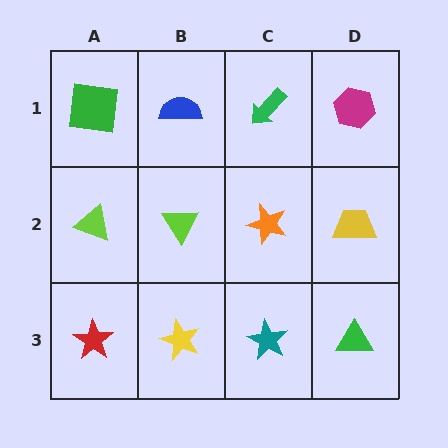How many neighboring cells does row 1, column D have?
2.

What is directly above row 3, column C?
An orange star.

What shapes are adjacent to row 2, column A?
A green square (row 1, column A), a red star (row 3, column A), a lime triangle (row 2, column B).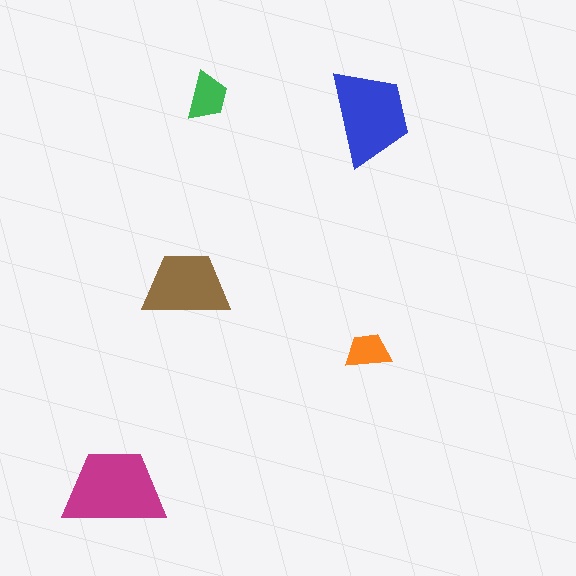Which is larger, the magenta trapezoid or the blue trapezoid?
The magenta one.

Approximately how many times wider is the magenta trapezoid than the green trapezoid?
About 2 times wider.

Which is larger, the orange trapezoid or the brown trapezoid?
The brown one.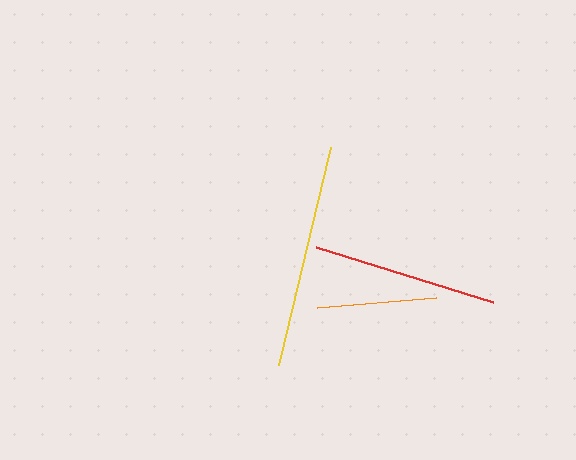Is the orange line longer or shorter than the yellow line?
The yellow line is longer than the orange line.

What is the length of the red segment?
The red segment is approximately 186 pixels long.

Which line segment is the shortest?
The orange line is the shortest at approximately 120 pixels.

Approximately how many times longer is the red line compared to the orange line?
The red line is approximately 1.6 times the length of the orange line.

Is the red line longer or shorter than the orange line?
The red line is longer than the orange line.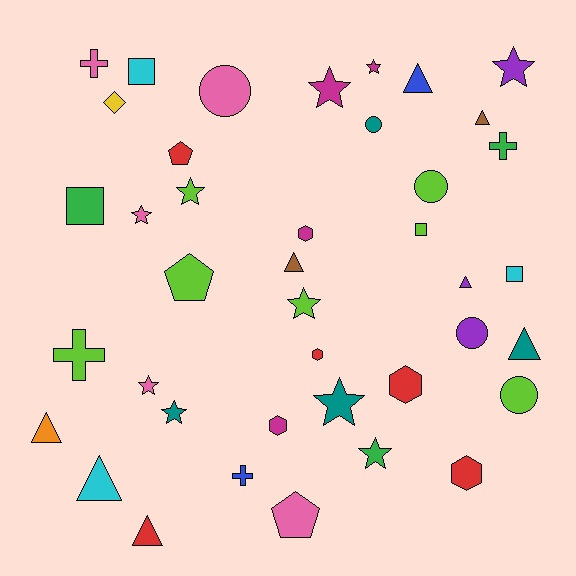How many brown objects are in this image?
There are 2 brown objects.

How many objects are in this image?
There are 40 objects.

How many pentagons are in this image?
There are 3 pentagons.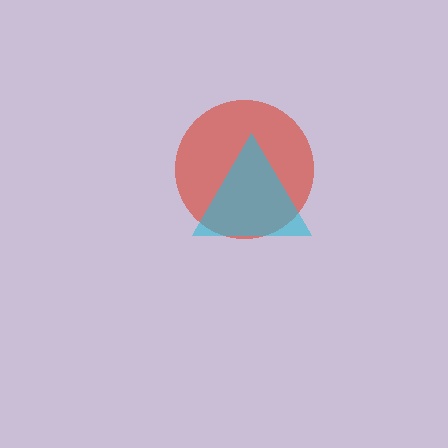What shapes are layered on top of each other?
The layered shapes are: a red circle, a cyan triangle.